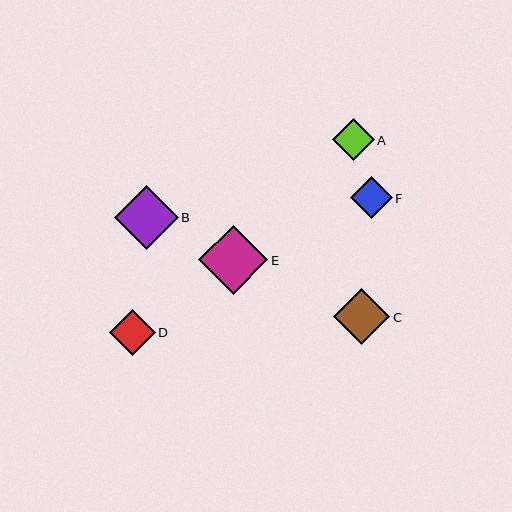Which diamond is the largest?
Diamond E is the largest with a size of approximately 69 pixels.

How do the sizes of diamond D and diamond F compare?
Diamond D and diamond F are approximately the same size.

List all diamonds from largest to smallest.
From largest to smallest: E, B, C, D, F, A.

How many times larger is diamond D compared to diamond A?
Diamond D is approximately 1.1 times the size of diamond A.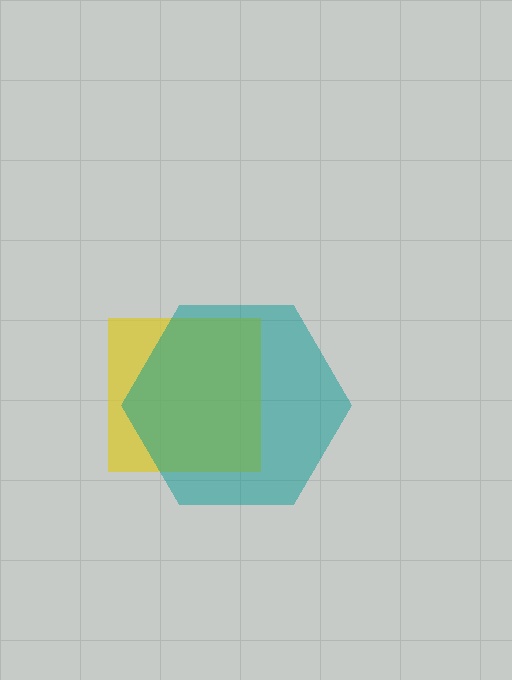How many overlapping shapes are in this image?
There are 2 overlapping shapes in the image.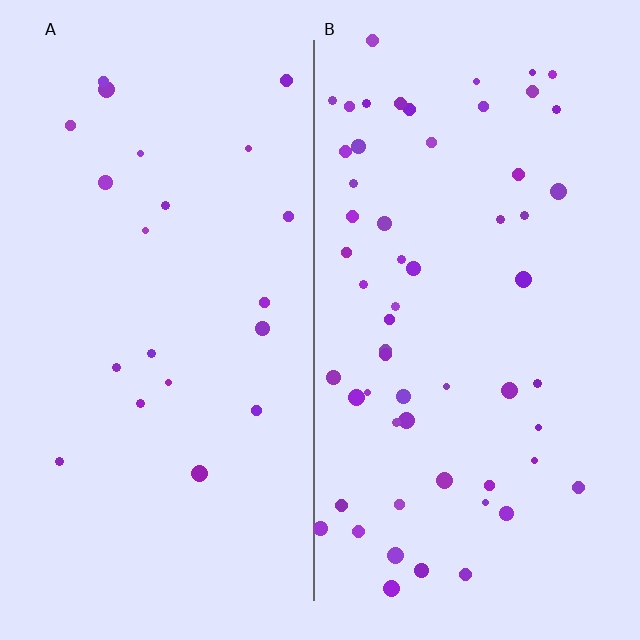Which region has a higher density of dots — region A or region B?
B (the right).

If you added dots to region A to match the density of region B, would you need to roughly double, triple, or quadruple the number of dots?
Approximately triple.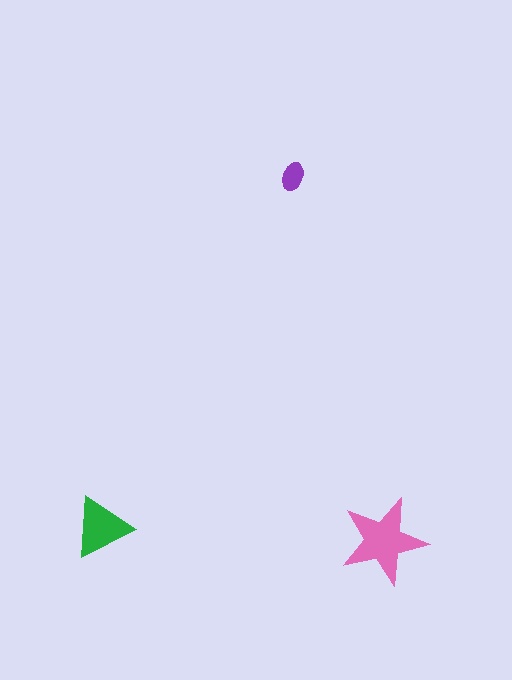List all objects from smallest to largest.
The purple ellipse, the green triangle, the pink star.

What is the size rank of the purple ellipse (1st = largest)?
3rd.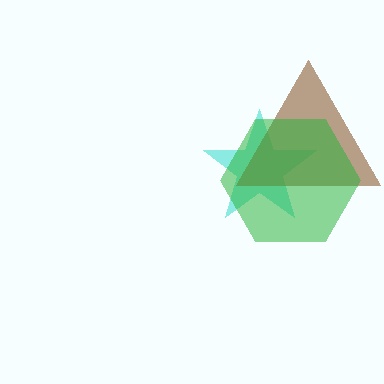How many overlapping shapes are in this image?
There are 3 overlapping shapes in the image.